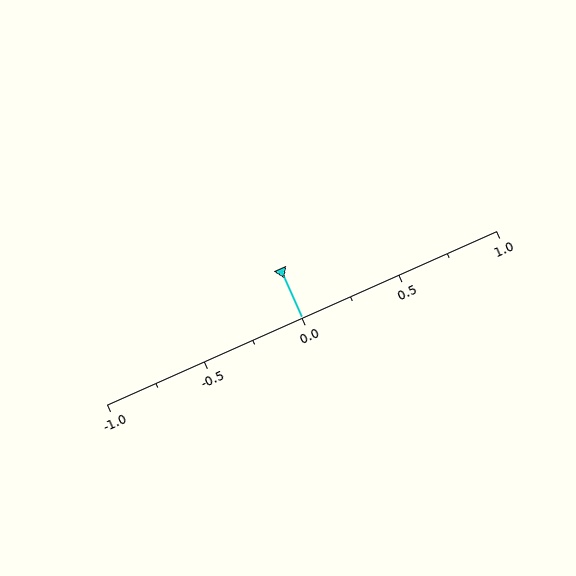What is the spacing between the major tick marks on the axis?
The major ticks are spaced 0.5 apart.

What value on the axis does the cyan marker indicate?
The marker indicates approximately 0.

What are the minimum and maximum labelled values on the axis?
The axis runs from -1.0 to 1.0.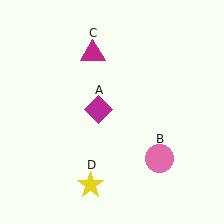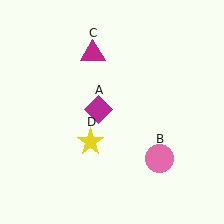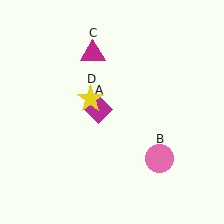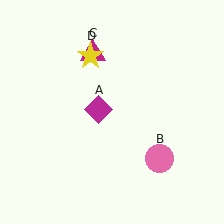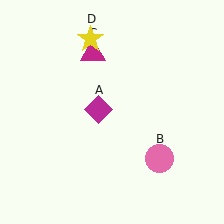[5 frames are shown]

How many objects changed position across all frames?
1 object changed position: yellow star (object D).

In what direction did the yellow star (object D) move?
The yellow star (object D) moved up.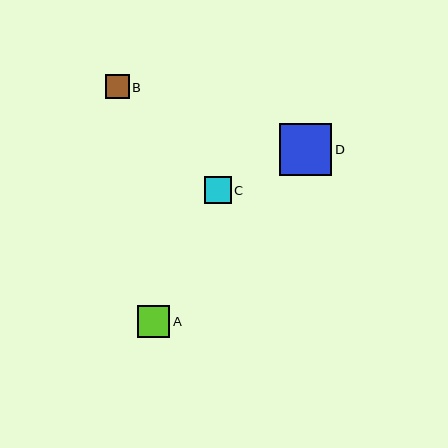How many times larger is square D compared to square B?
Square D is approximately 2.2 times the size of square B.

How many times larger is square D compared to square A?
Square D is approximately 1.6 times the size of square A.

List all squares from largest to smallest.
From largest to smallest: D, A, C, B.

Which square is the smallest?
Square B is the smallest with a size of approximately 24 pixels.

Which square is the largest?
Square D is the largest with a size of approximately 52 pixels.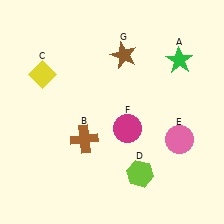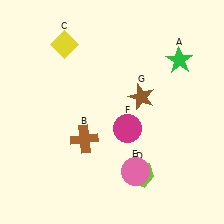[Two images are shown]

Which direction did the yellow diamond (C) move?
The yellow diamond (C) moved up.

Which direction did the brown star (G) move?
The brown star (G) moved down.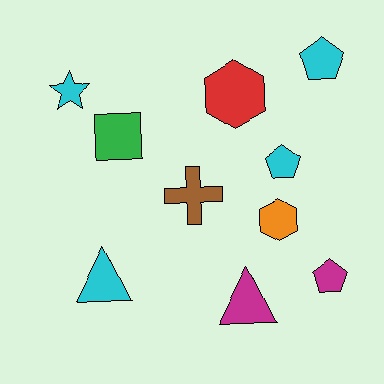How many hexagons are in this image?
There are 2 hexagons.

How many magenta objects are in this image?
There are 2 magenta objects.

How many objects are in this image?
There are 10 objects.